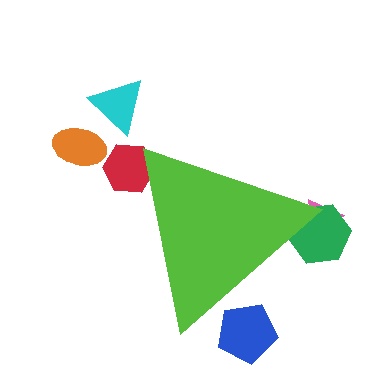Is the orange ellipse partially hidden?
No, the orange ellipse is fully visible.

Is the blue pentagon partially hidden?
Yes, the blue pentagon is partially hidden behind the lime triangle.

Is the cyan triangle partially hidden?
No, the cyan triangle is fully visible.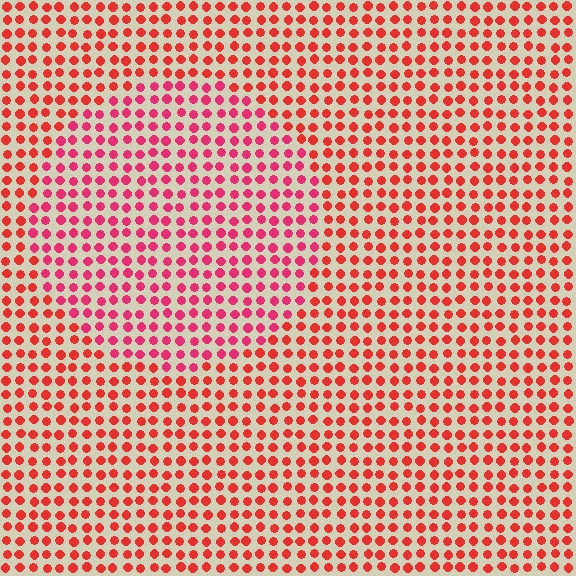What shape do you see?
I see a circle.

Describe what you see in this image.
The image is filled with small red elements in a uniform arrangement. A circle-shaped region is visible where the elements are tinted to a slightly different hue, forming a subtle color boundary.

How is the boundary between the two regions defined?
The boundary is defined purely by a slight shift in hue (about 24 degrees). Spacing, size, and orientation are identical on both sides.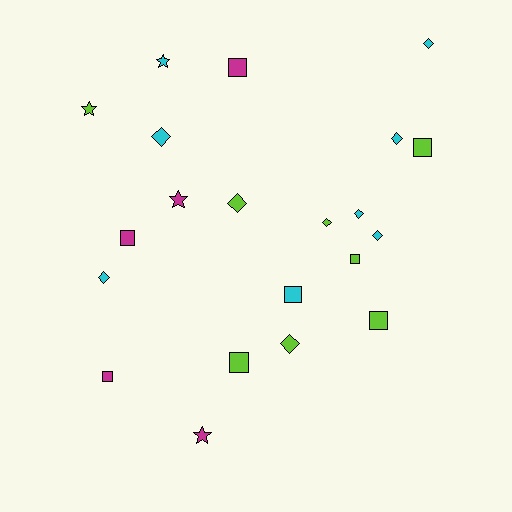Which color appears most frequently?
Cyan, with 8 objects.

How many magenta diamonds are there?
There are no magenta diamonds.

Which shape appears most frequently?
Diamond, with 9 objects.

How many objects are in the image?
There are 21 objects.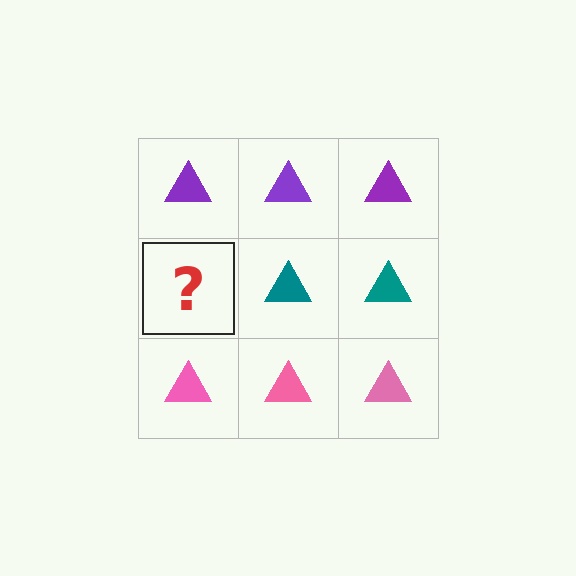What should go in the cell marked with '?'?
The missing cell should contain a teal triangle.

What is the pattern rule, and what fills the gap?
The rule is that each row has a consistent color. The gap should be filled with a teal triangle.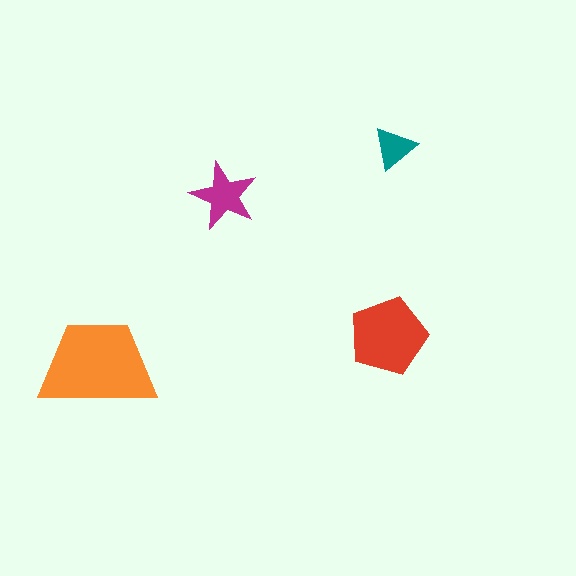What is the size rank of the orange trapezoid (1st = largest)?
1st.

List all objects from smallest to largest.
The teal triangle, the magenta star, the red pentagon, the orange trapezoid.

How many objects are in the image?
There are 4 objects in the image.